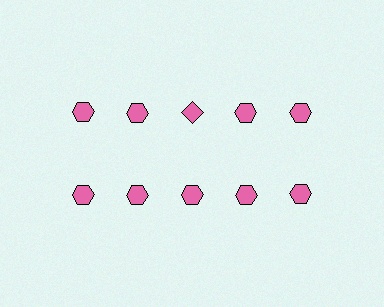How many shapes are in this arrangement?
There are 10 shapes arranged in a grid pattern.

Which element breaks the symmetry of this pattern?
The pink diamond in the top row, center column breaks the symmetry. All other shapes are pink hexagons.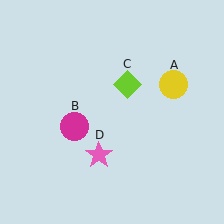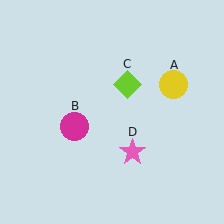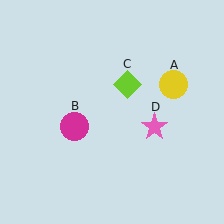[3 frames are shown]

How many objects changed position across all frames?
1 object changed position: pink star (object D).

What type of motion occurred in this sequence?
The pink star (object D) rotated counterclockwise around the center of the scene.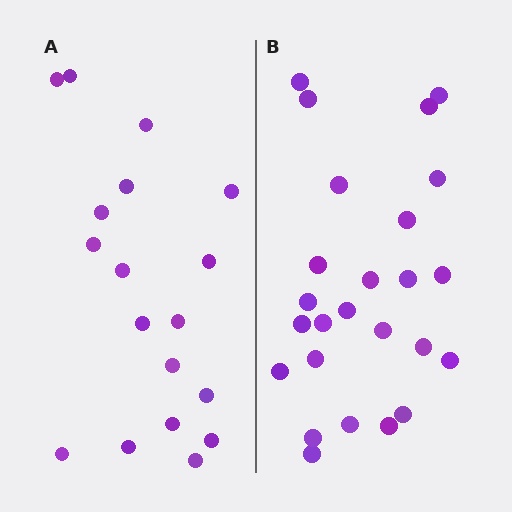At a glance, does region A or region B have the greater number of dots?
Region B (the right region) has more dots.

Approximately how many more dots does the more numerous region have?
Region B has roughly 8 or so more dots than region A.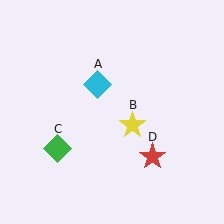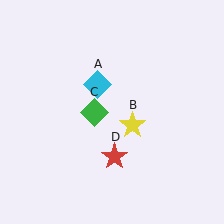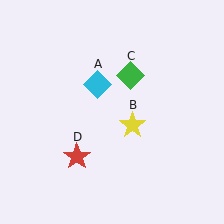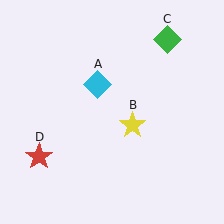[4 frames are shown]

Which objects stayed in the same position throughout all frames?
Cyan diamond (object A) and yellow star (object B) remained stationary.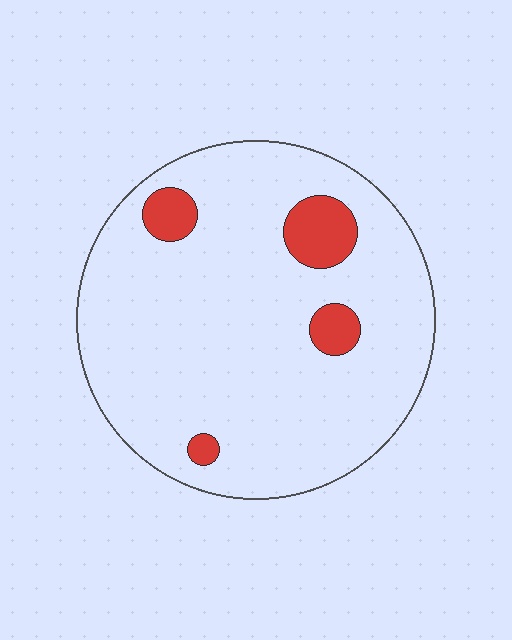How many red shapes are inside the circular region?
4.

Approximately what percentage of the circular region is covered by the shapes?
Approximately 10%.